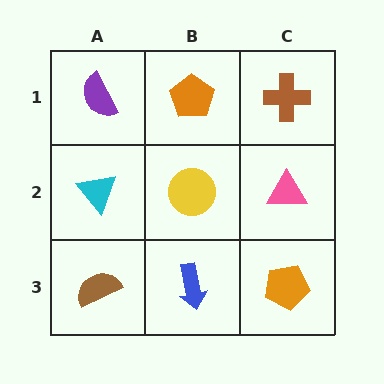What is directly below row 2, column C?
An orange pentagon.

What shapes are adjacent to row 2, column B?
An orange pentagon (row 1, column B), a blue arrow (row 3, column B), a cyan triangle (row 2, column A), a pink triangle (row 2, column C).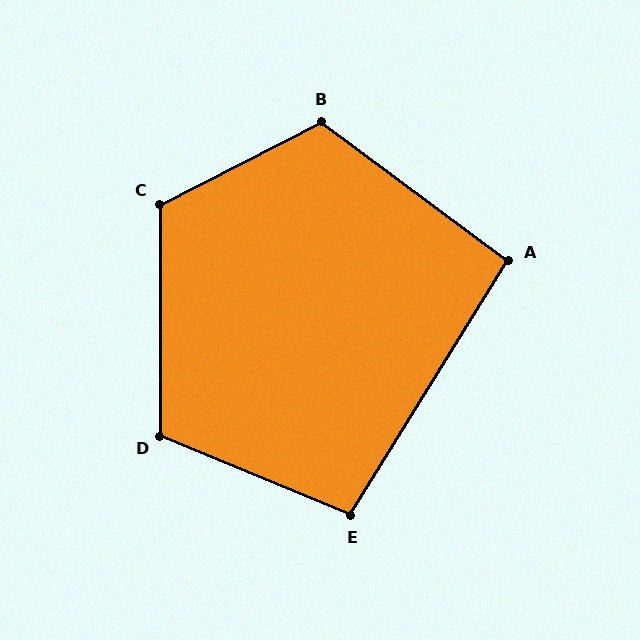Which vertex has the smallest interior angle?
A, at approximately 95 degrees.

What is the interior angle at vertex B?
Approximately 117 degrees (obtuse).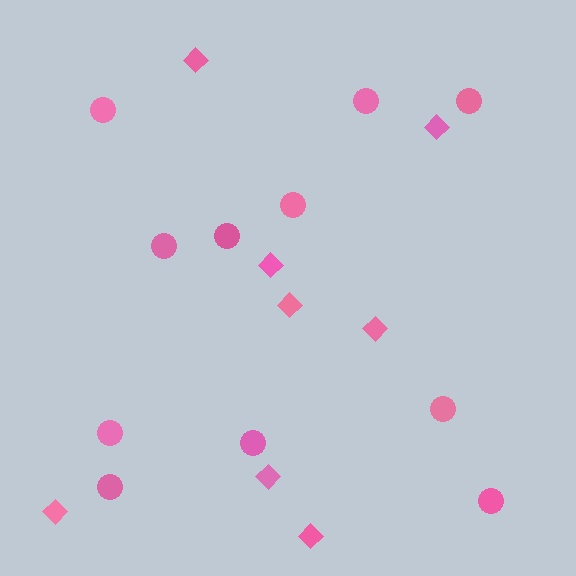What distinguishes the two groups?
There are 2 groups: one group of circles (11) and one group of diamonds (8).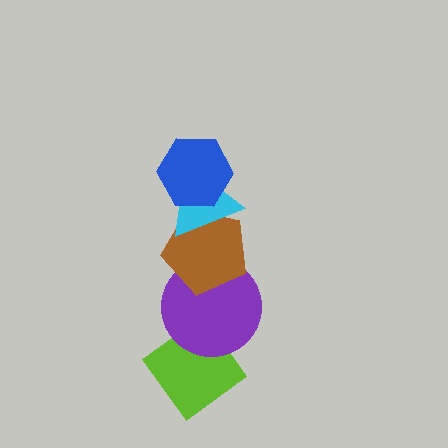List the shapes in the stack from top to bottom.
From top to bottom: the blue hexagon, the cyan triangle, the brown pentagon, the purple circle, the lime diamond.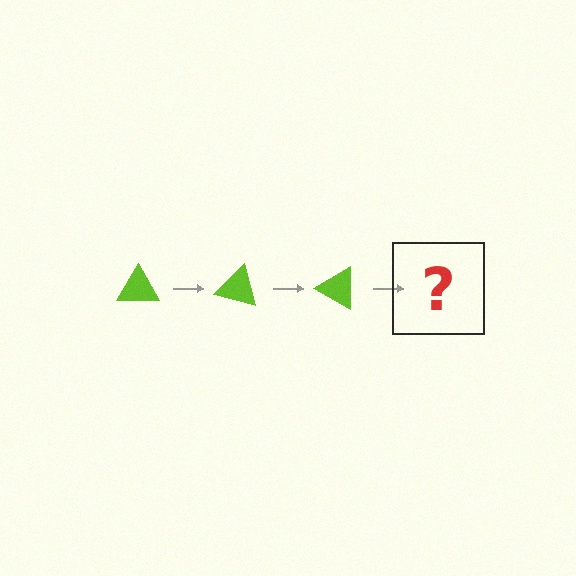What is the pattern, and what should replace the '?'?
The pattern is that the triangle rotates 15 degrees each step. The '?' should be a lime triangle rotated 45 degrees.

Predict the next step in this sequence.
The next step is a lime triangle rotated 45 degrees.